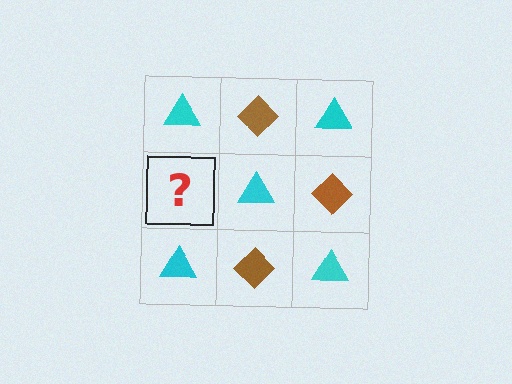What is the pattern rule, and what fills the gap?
The rule is that it alternates cyan triangle and brown diamond in a checkerboard pattern. The gap should be filled with a brown diamond.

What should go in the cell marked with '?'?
The missing cell should contain a brown diamond.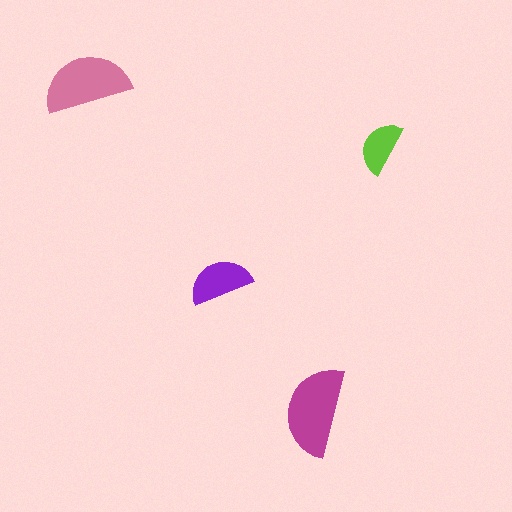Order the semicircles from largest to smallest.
the magenta one, the pink one, the purple one, the lime one.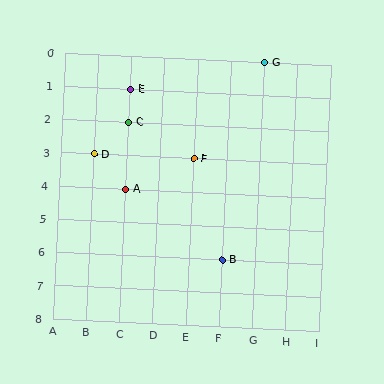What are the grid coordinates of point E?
Point E is at grid coordinates (C, 1).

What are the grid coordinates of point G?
Point G is at grid coordinates (G, 0).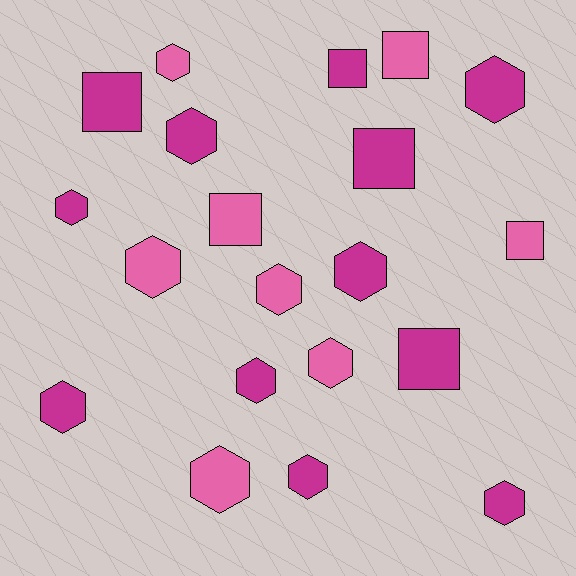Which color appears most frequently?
Magenta, with 12 objects.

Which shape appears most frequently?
Hexagon, with 13 objects.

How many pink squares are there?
There are 3 pink squares.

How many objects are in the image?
There are 20 objects.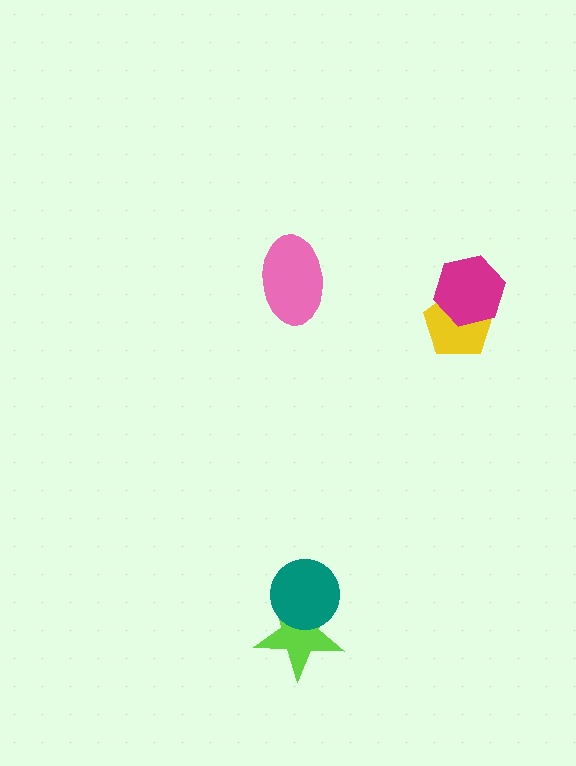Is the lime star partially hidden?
Yes, it is partially covered by another shape.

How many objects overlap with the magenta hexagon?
1 object overlaps with the magenta hexagon.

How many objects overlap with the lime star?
1 object overlaps with the lime star.